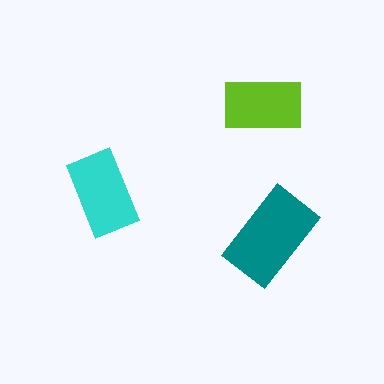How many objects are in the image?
There are 3 objects in the image.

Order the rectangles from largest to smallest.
the teal one, the cyan one, the lime one.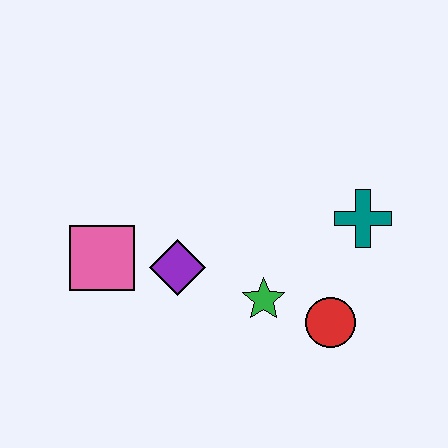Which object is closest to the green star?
The red circle is closest to the green star.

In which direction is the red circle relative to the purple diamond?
The red circle is to the right of the purple diamond.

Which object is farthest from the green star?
The pink square is farthest from the green star.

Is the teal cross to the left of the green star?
No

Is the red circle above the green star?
No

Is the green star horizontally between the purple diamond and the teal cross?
Yes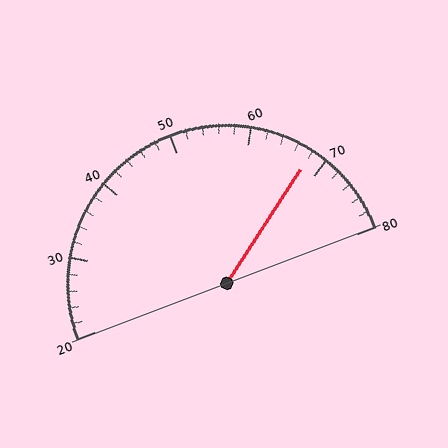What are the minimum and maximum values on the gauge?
The gauge ranges from 20 to 80.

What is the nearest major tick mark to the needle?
The nearest major tick mark is 70.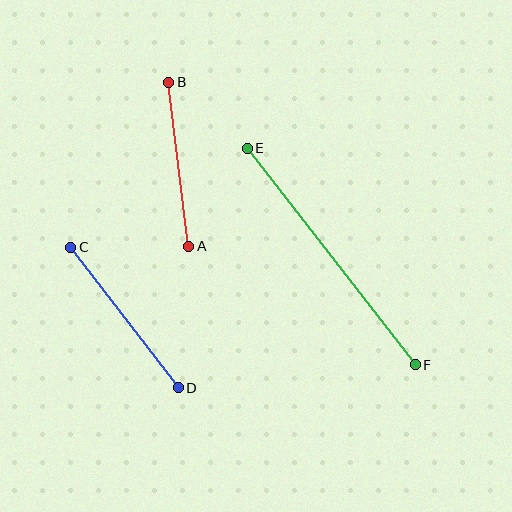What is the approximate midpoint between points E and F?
The midpoint is at approximately (331, 256) pixels.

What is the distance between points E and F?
The distance is approximately 274 pixels.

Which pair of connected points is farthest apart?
Points E and F are farthest apart.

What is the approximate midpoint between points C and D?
The midpoint is at approximately (124, 317) pixels.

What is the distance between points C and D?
The distance is approximately 177 pixels.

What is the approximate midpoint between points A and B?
The midpoint is at approximately (179, 164) pixels.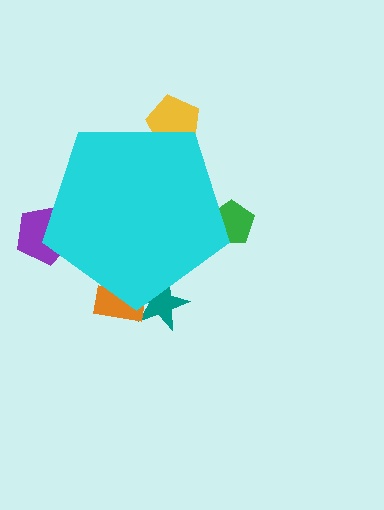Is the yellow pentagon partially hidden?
Yes, the yellow pentagon is partially hidden behind the cyan pentagon.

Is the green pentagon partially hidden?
Yes, the green pentagon is partially hidden behind the cyan pentagon.